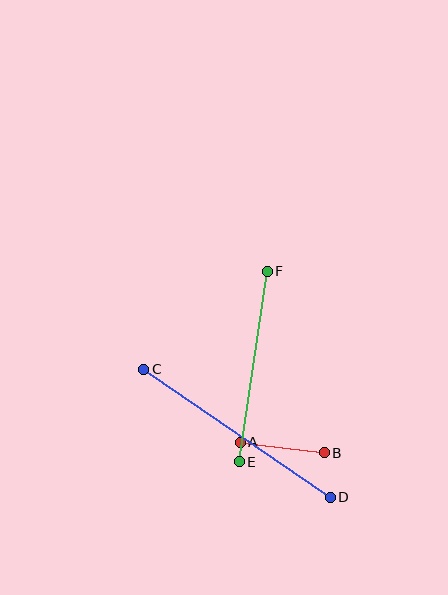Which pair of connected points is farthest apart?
Points C and D are farthest apart.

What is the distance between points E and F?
The distance is approximately 193 pixels.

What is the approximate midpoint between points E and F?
The midpoint is at approximately (253, 366) pixels.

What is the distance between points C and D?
The distance is approximately 226 pixels.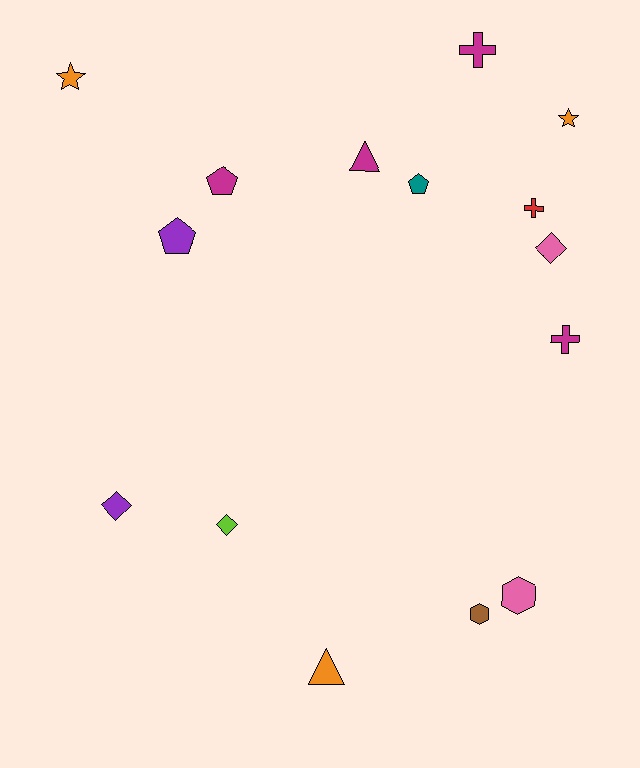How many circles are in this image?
There are no circles.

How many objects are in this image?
There are 15 objects.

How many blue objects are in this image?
There are no blue objects.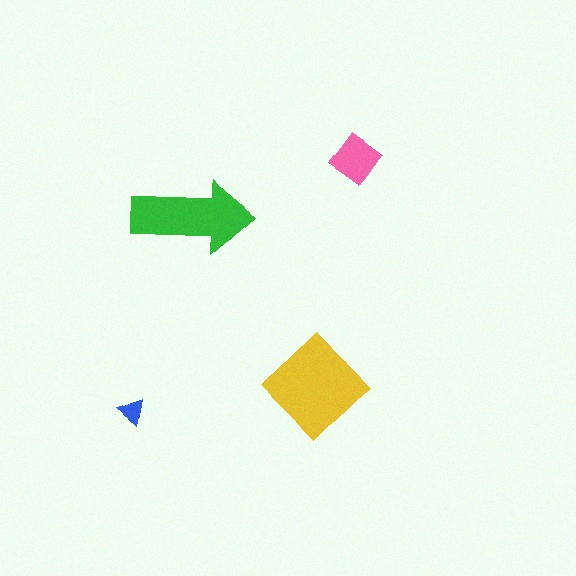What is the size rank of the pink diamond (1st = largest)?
3rd.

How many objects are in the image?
There are 4 objects in the image.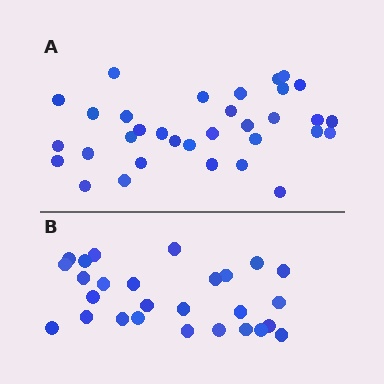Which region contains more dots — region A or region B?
Region A (the top region) has more dots.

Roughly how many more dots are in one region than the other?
Region A has about 6 more dots than region B.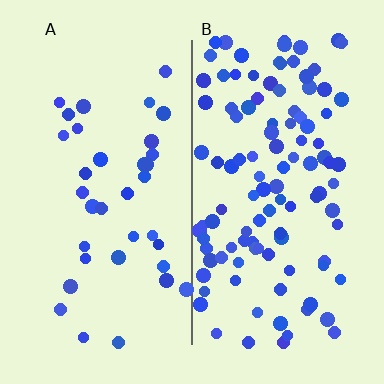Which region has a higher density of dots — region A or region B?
B (the right).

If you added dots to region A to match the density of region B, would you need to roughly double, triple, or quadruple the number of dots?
Approximately triple.